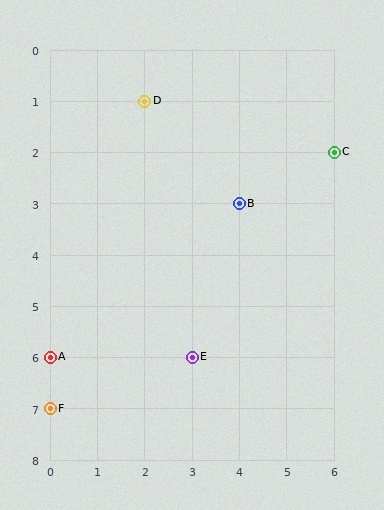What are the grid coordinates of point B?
Point B is at grid coordinates (4, 3).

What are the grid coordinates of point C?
Point C is at grid coordinates (6, 2).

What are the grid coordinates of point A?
Point A is at grid coordinates (0, 6).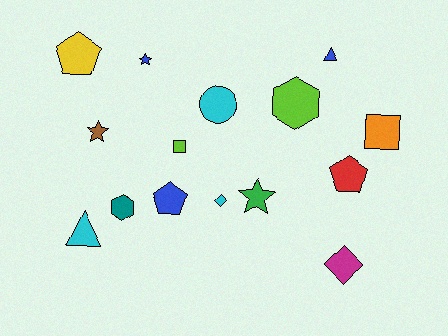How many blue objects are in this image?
There are 3 blue objects.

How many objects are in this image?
There are 15 objects.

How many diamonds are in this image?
There are 2 diamonds.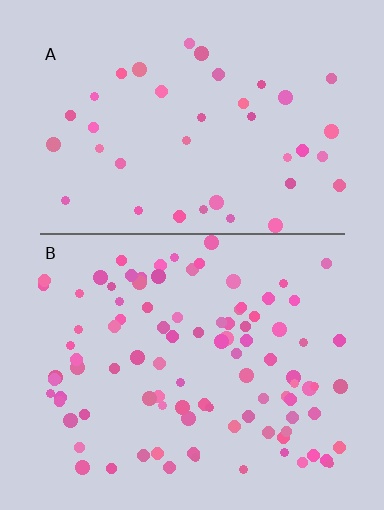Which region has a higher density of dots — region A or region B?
B (the bottom).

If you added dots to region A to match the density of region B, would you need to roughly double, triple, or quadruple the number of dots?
Approximately double.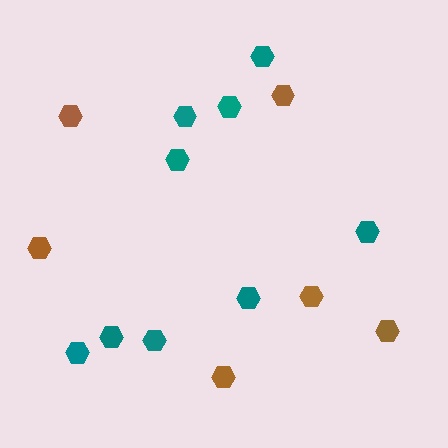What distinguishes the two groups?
There are 2 groups: one group of teal hexagons (9) and one group of brown hexagons (6).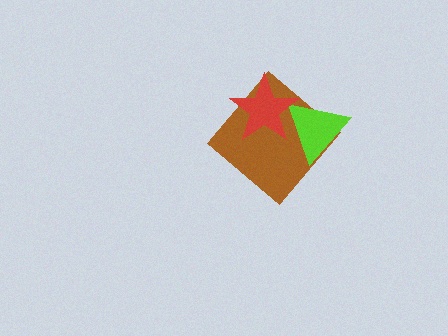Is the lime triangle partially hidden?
Yes, it is partially covered by another shape.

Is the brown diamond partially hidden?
Yes, it is partially covered by another shape.